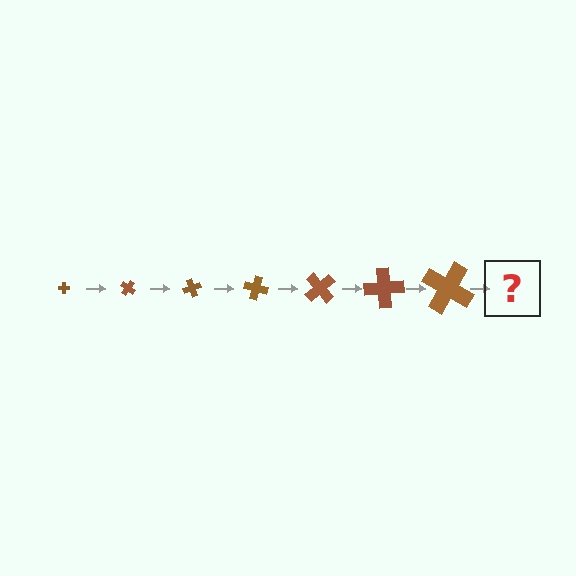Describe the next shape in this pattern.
It should be a cross, larger than the previous one and rotated 245 degrees from the start.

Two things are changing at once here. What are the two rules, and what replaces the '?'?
The two rules are that the cross grows larger each step and it rotates 35 degrees each step. The '?' should be a cross, larger than the previous one and rotated 245 degrees from the start.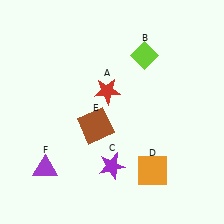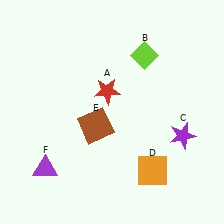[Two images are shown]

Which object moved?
The purple star (C) moved right.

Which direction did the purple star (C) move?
The purple star (C) moved right.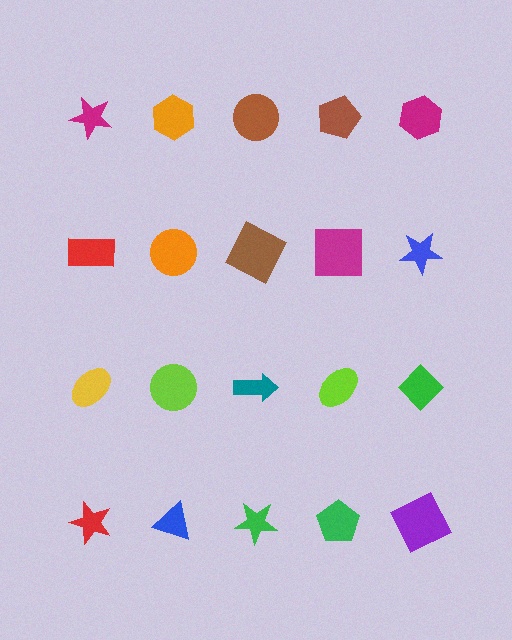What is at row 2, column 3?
A brown square.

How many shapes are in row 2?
5 shapes.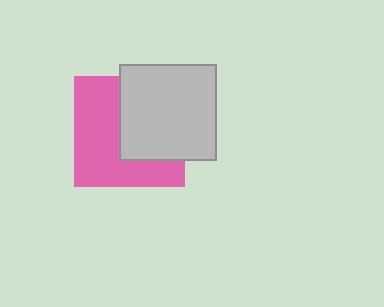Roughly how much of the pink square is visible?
About half of it is visible (roughly 55%).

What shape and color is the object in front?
The object in front is a light gray square.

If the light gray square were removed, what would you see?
You would see the complete pink square.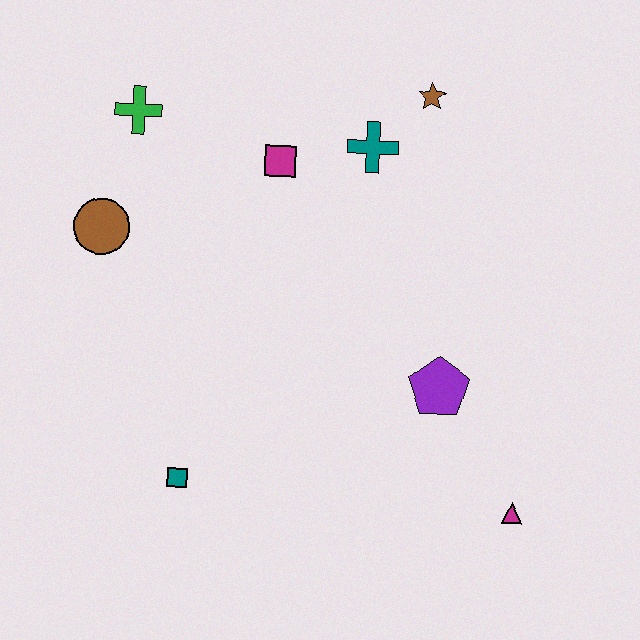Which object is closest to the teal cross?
The brown star is closest to the teal cross.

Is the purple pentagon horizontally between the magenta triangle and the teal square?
Yes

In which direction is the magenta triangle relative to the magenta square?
The magenta triangle is below the magenta square.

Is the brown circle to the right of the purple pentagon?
No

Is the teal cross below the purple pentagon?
No